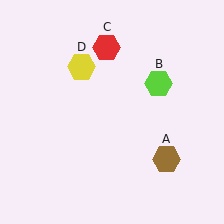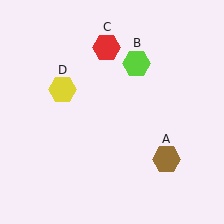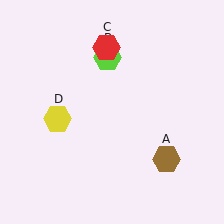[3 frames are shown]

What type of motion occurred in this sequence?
The lime hexagon (object B), yellow hexagon (object D) rotated counterclockwise around the center of the scene.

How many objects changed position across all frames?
2 objects changed position: lime hexagon (object B), yellow hexagon (object D).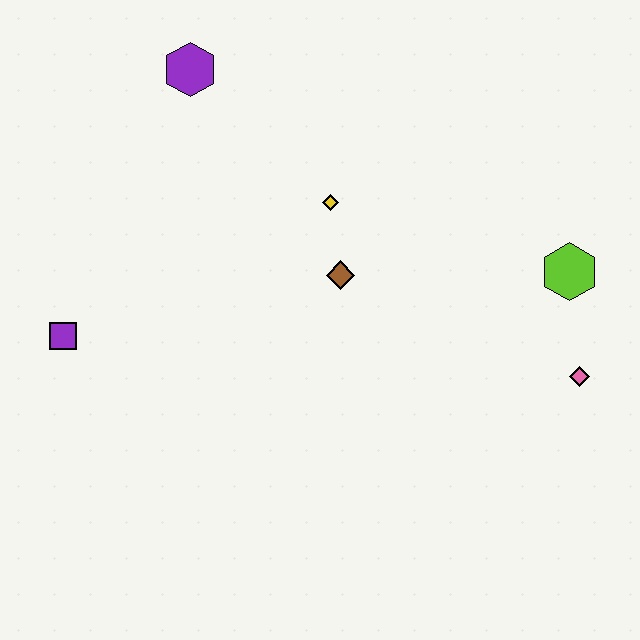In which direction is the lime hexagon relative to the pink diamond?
The lime hexagon is above the pink diamond.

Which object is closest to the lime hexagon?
The pink diamond is closest to the lime hexagon.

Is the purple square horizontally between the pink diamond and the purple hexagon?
No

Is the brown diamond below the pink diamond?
No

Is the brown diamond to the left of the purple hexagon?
No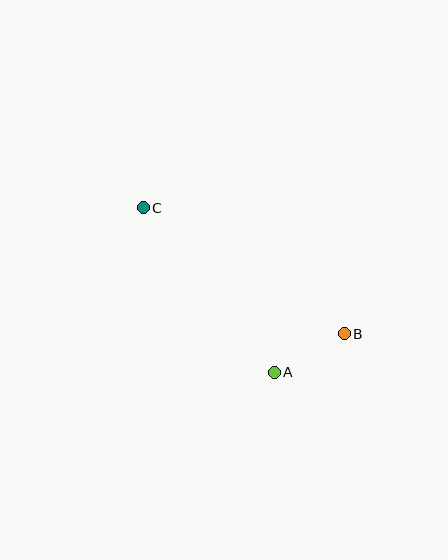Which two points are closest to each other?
Points A and B are closest to each other.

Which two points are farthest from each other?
Points B and C are farthest from each other.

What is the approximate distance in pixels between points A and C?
The distance between A and C is approximately 211 pixels.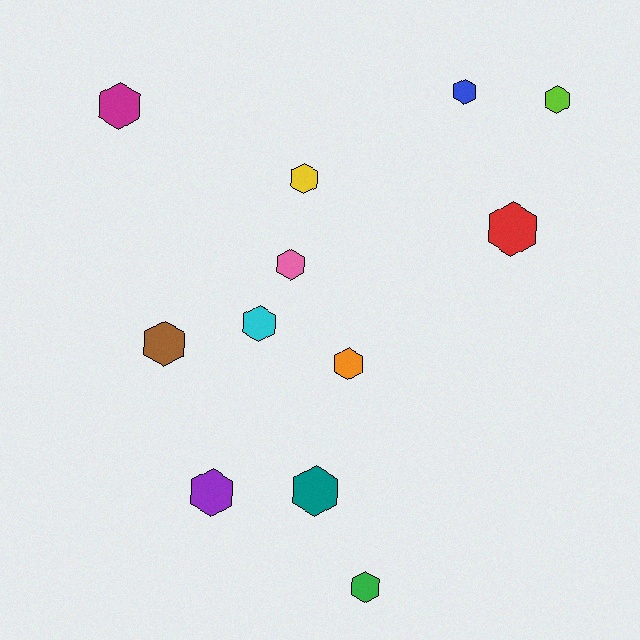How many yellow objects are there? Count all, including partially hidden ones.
There is 1 yellow object.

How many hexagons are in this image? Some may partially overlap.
There are 12 hexagons.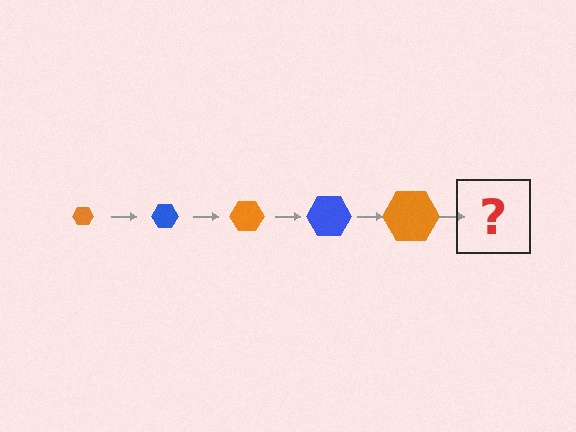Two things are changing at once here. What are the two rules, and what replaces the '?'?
The two rules are that the hexagon grows larger each step and the color cycles through orange and blue. The '?' should be a blue hexagon, larger than the previous one.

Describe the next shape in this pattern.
It should be a blue hexagon, larger than the previous one.